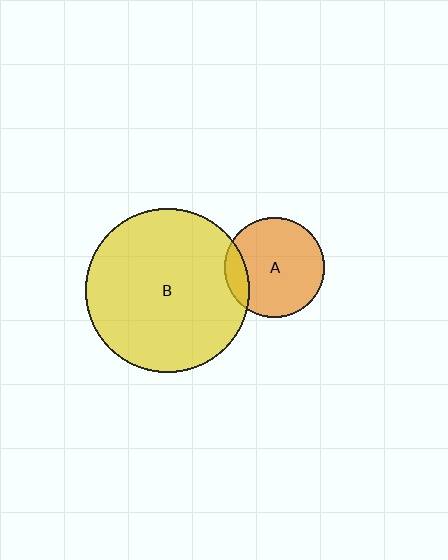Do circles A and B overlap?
Yes.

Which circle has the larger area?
Circle B (yellow).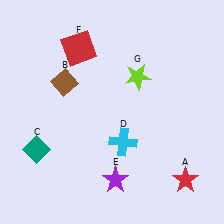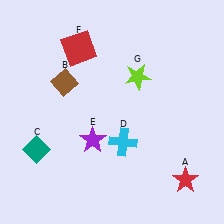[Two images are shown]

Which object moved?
The purple star (E) moved up.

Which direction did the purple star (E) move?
The purple star (E) moved up.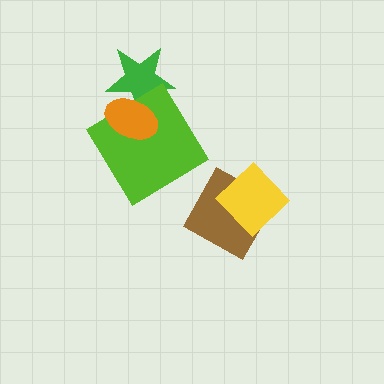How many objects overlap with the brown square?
1 object overlaps with the brown square.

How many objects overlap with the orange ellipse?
2 objects overlap with the orange ellipse.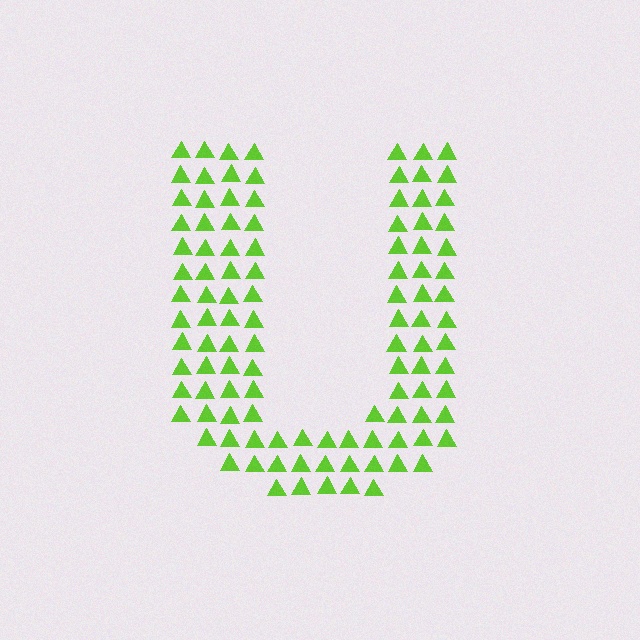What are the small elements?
The small elements are triangles.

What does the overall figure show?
The overall figure shows the letter U.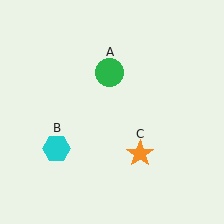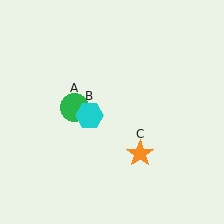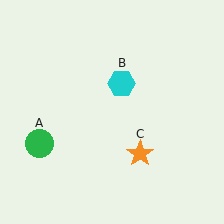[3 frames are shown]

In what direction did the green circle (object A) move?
The green circle (object A) moved down and to the left.